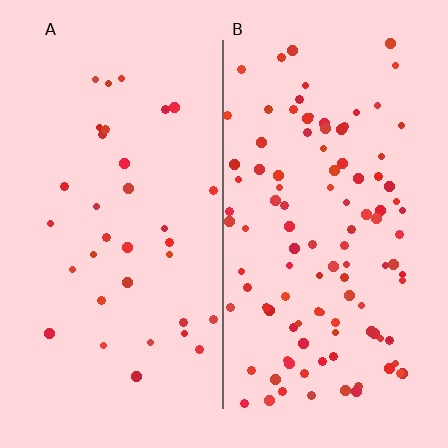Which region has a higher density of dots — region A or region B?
B (the right).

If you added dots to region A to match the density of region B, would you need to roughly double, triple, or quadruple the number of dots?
Approximately triple.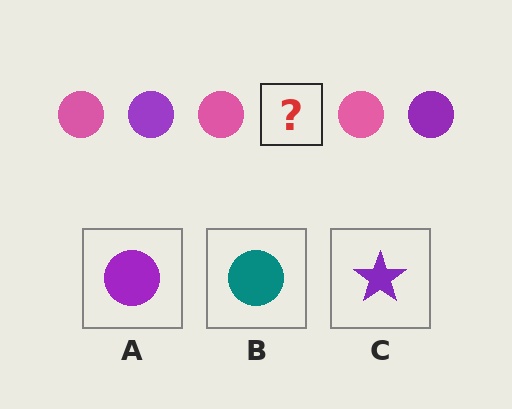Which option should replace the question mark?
Option A.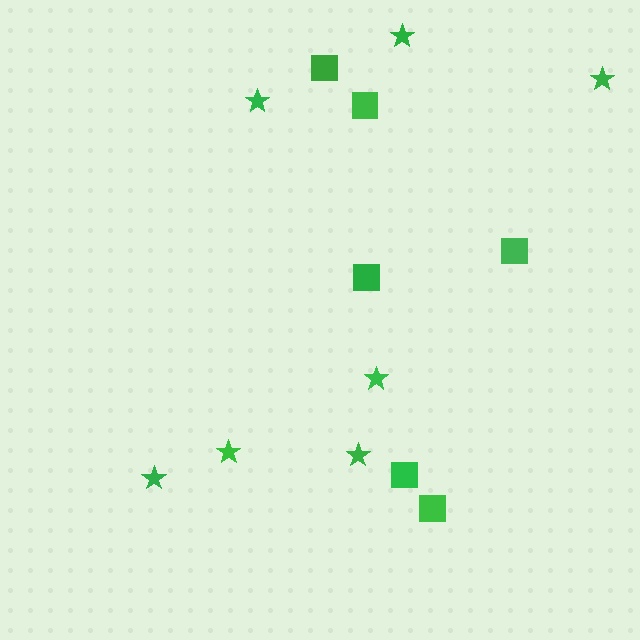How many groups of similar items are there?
There are 2 groups: one group of stars (7) and one group of squares (6).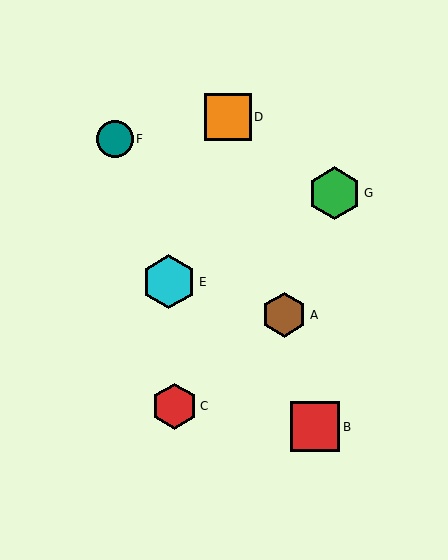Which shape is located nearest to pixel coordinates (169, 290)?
The cyan hexagon (labeled E) at (169, 282) is nearest to that location.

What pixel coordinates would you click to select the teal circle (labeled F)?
Click at (115, 139) to select the teal circle F.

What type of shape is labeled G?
Shape G is a green hexagon.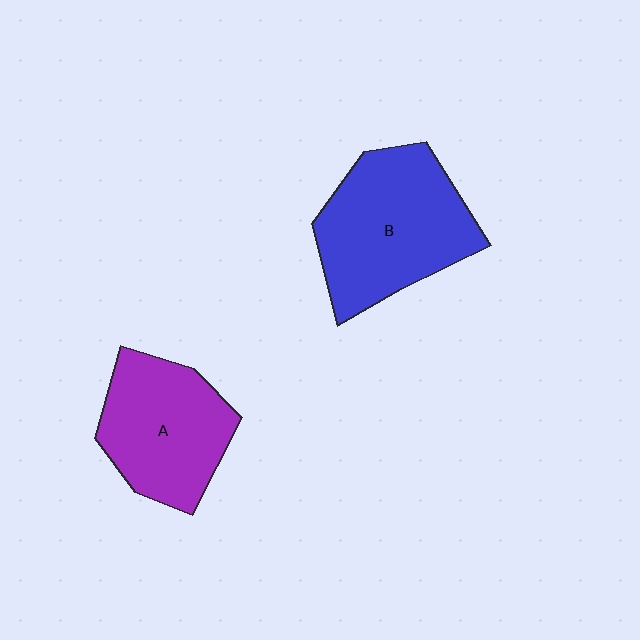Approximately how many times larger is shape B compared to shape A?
Approximately 1.2 times.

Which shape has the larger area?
Shape B (blue).